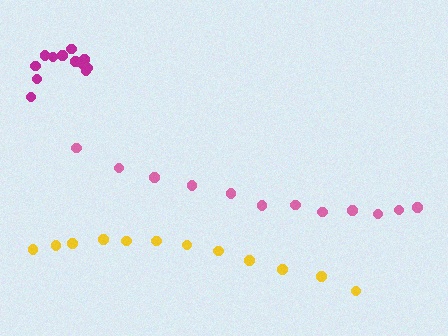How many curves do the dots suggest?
There are 3 distinct paths.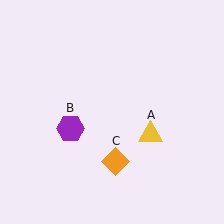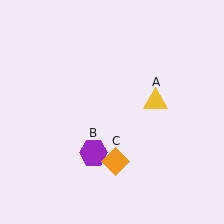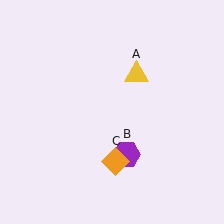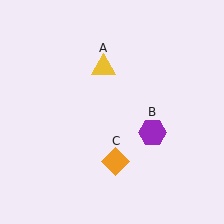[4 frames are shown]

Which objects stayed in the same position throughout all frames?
Orange diamond (object C) remained stationary.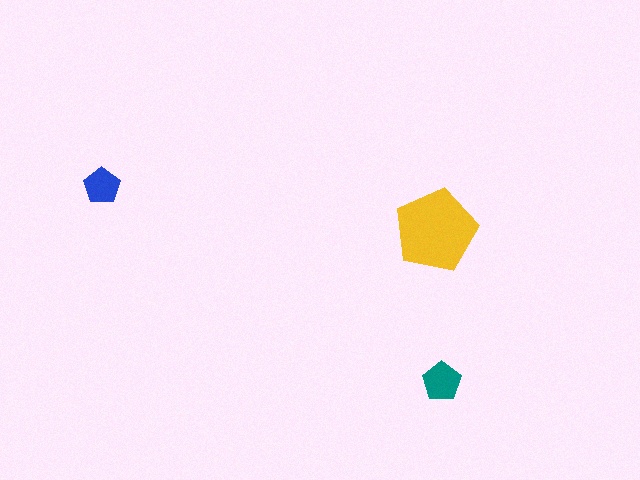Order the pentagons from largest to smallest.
the yellow one, the teal one, the blue one.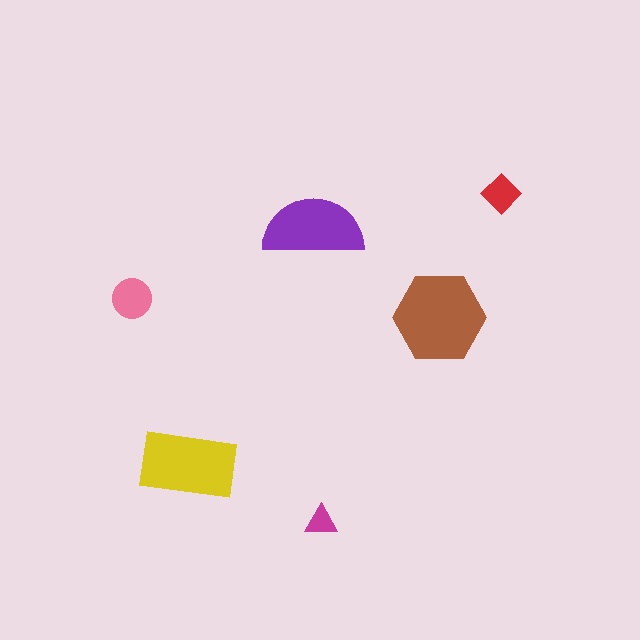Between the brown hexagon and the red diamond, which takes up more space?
The brown hexagon.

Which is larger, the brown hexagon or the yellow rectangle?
The brown hexagon.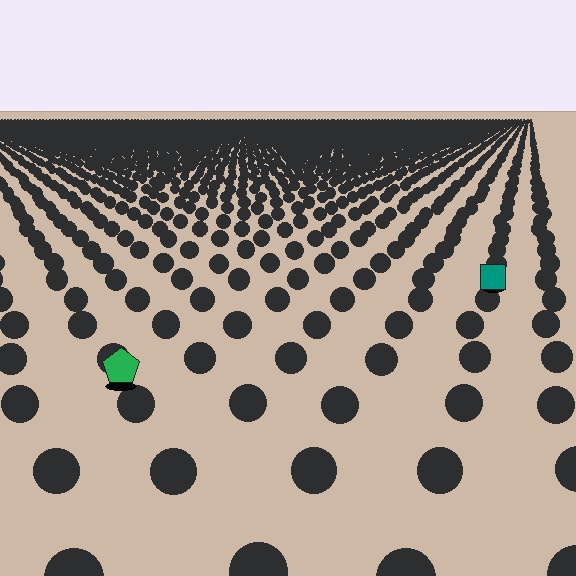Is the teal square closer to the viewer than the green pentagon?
No. The green pentagon is closer — you can tell from the texture gradient: the ground texture is coarser near it.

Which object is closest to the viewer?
The green pentagon is closest. The texture marks near it are larger and more spread out.